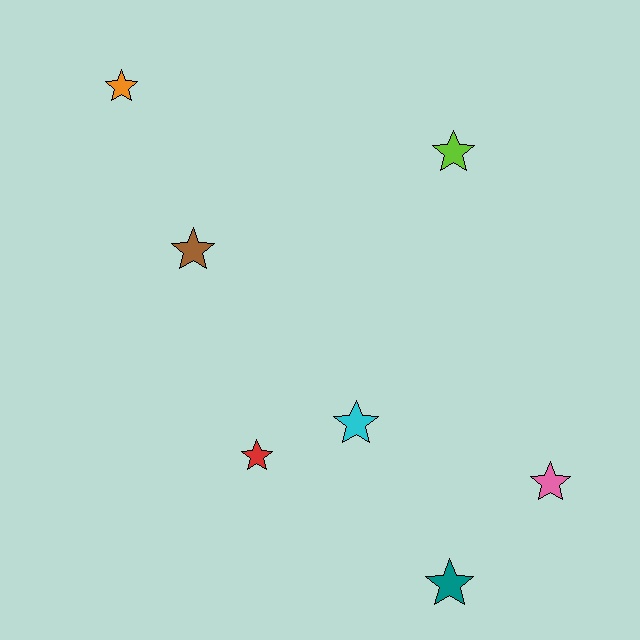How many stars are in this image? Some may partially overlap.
There are 7 stars.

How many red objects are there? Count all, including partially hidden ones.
There is 1 red object.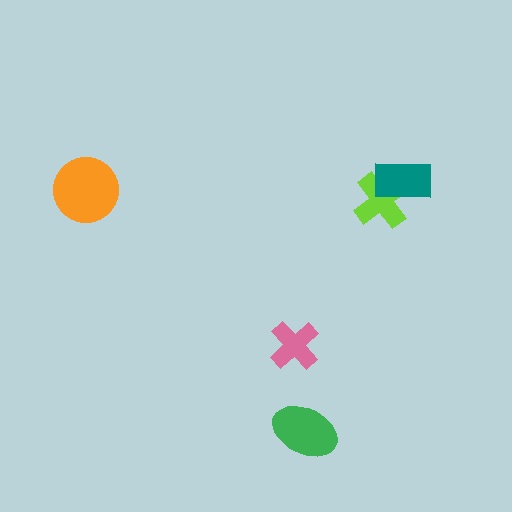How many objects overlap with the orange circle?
0 objects overlap with the orange circle.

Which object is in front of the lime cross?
The teal rectangle is in front of the lime cross.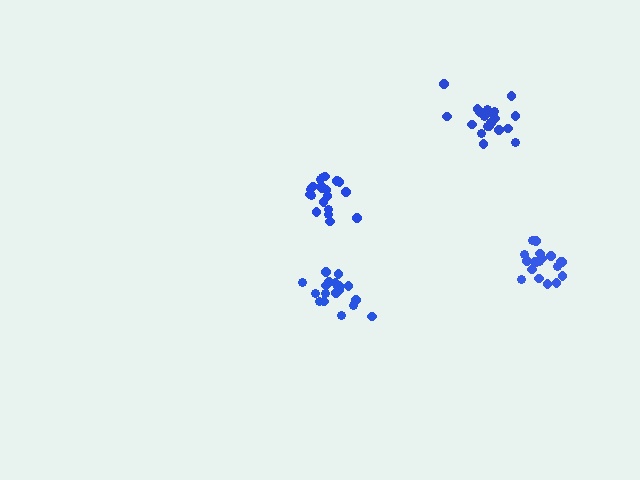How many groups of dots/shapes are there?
There are 4 groups.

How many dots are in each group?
Group 1: 19 dots, Group 2: 19 dots, Group 3: 20 dots, Group 4: 20 dots (78 total).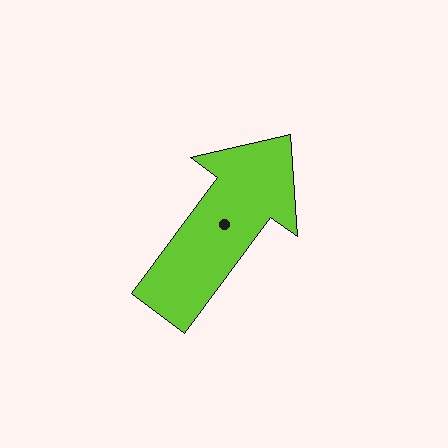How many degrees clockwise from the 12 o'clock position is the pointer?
Approximately 37 degrees.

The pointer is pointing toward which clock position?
Roughly 1 o'clock.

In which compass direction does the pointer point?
Northeast.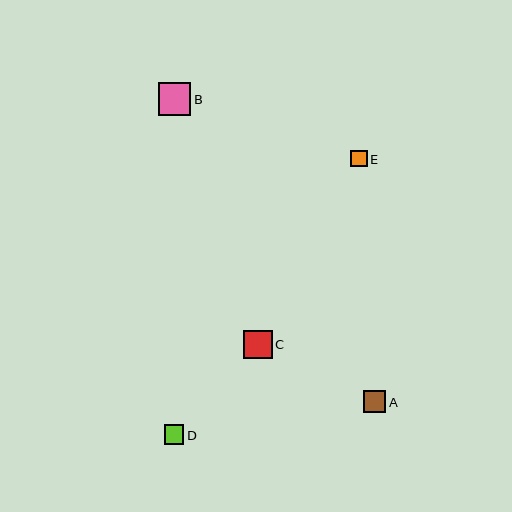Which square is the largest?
Square B is the largest with a size of approximately 33 pixels.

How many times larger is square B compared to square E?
Square B is approximately 1.9 times the size of square E.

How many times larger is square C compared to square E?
Square C is approximately 1.7 times the size of square E.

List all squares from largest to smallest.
From largest to smallest: B, C, A, D, E.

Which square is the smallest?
Square E is the smallest with a size of approximately 17 pixels.